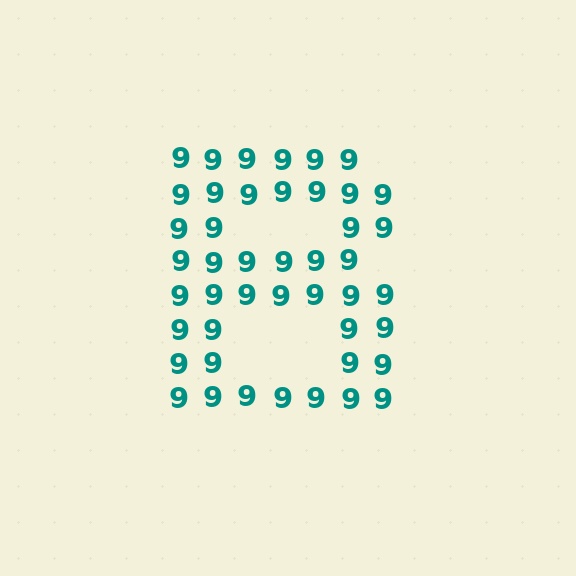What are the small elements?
The small elements are digit 9's.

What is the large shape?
The large shape is the letter B.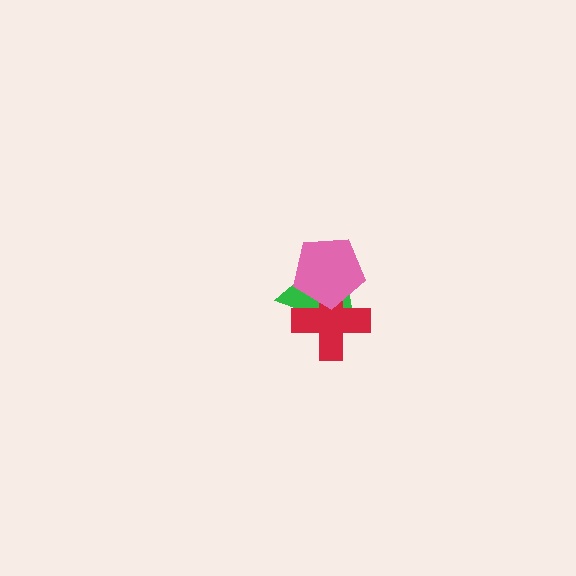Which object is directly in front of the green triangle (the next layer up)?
The red cross is directly in front of the green triangle.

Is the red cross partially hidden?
Yes, it is partially covered by another shape.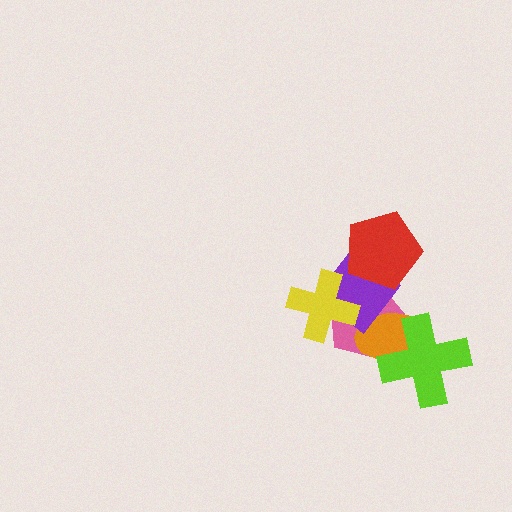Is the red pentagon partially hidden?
No, no other shape covers it.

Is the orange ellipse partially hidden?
Yes, it is partially covered by another shape.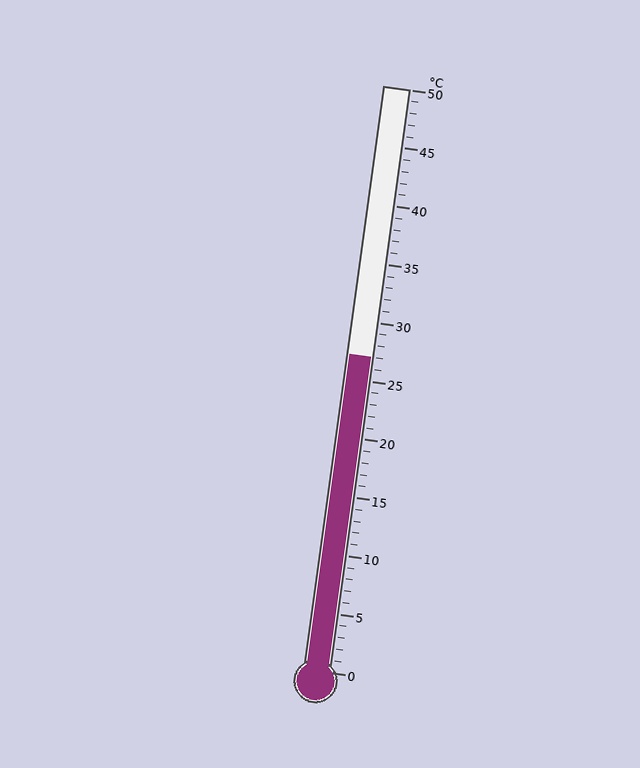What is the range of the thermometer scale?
The thermometer scale ranges from 0°C to 50°C.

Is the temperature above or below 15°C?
The temperature is above 15°C.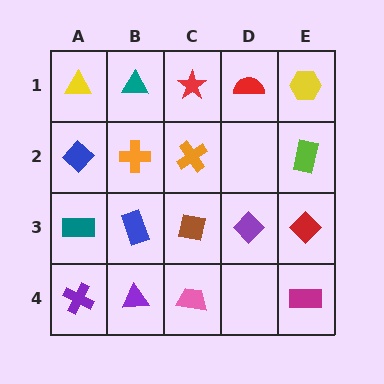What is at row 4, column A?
A purple cross.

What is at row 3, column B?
A blue rectangle.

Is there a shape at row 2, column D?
No, that cell is empty.